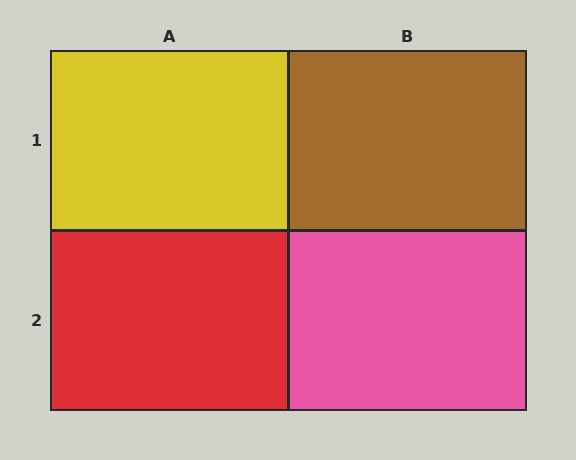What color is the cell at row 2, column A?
Red.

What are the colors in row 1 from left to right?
Yellow, brown.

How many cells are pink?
1 cell is pink.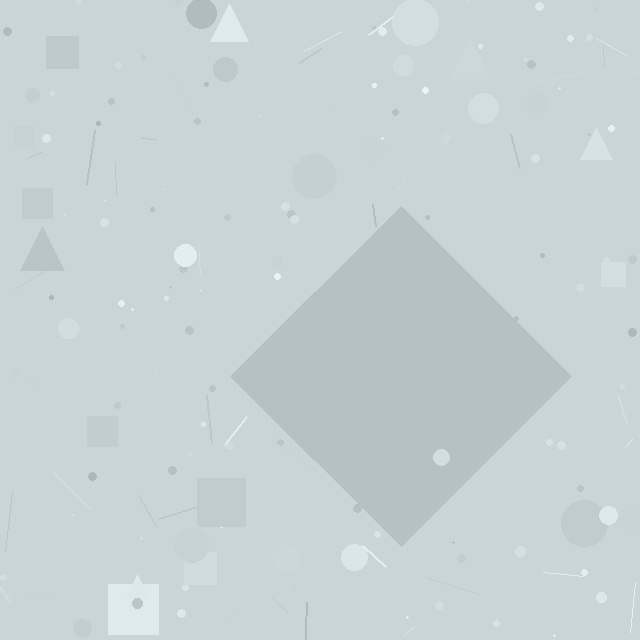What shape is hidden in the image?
A diamond is hidden in the image.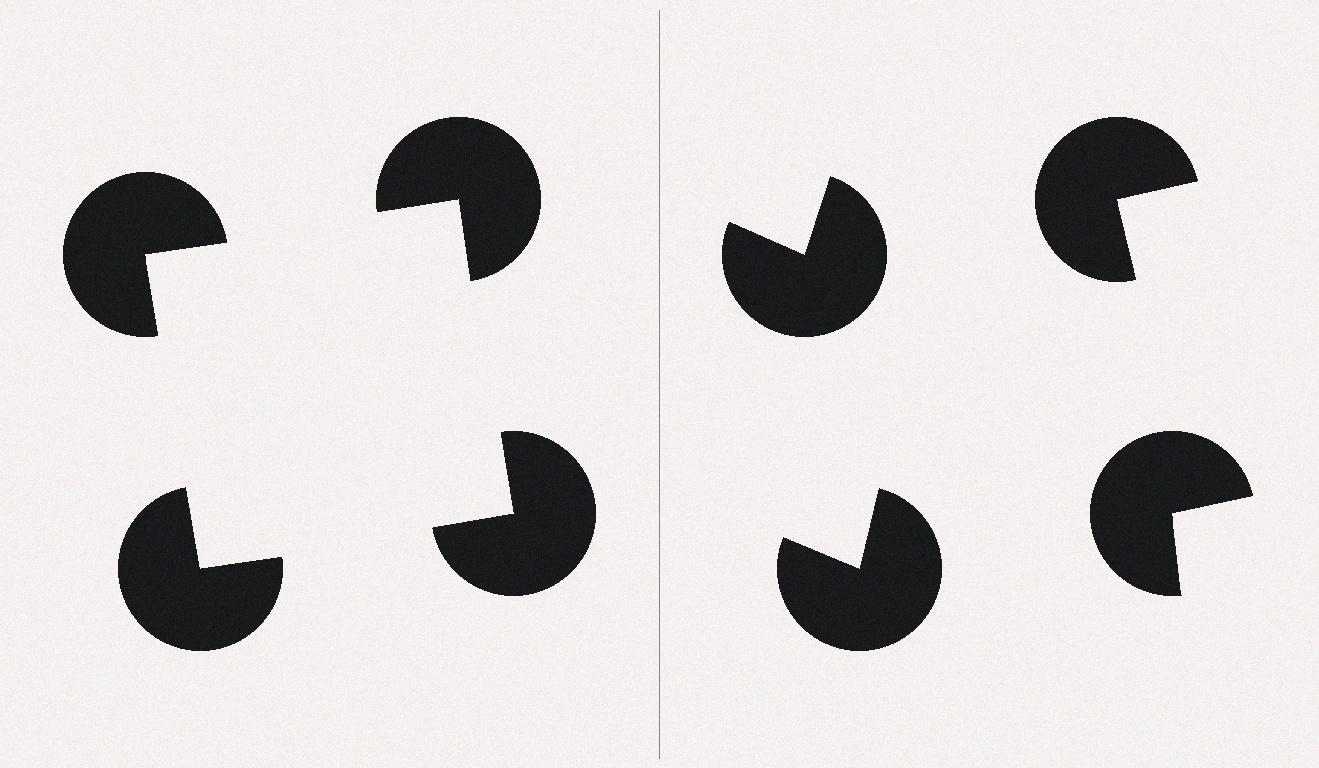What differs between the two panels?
The pac-man discs are positioned identically on both sides; only the wedge orientations differ. On the left they align to a square; on the right they are misaligned.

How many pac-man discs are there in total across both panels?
8 — 4 on each side.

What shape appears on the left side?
An illusory square.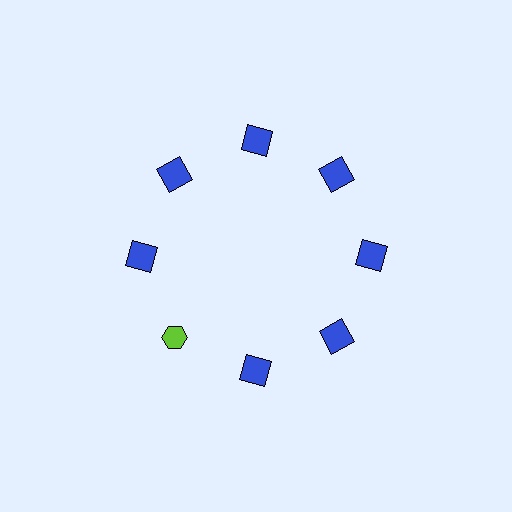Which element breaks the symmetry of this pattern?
The lime hexagon at roughly the 8 o'clock position breaks the symmetry. All other shapes are blue squares.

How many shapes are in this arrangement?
There are 8 shapes arranged in a ring pattern.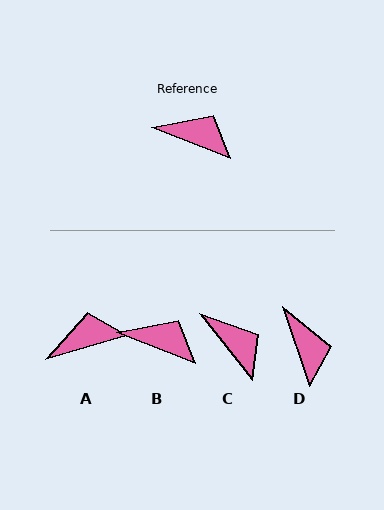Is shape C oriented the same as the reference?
No, it is off by about 30 degrees.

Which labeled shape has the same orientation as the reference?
B.